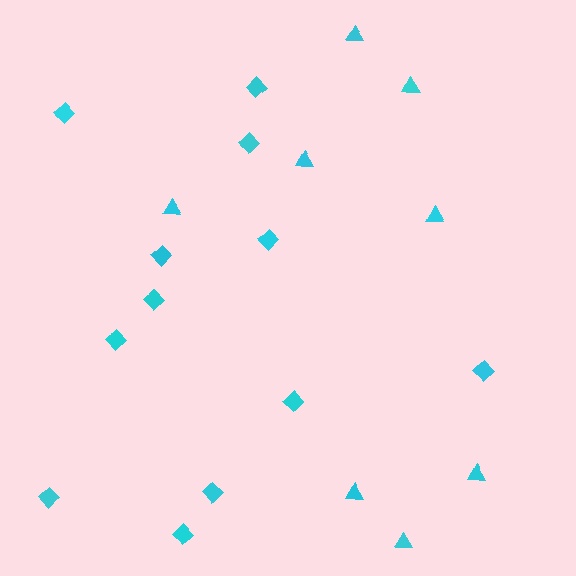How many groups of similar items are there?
There are 2 groups: one group of triangles (8) and one group of diamonds (12).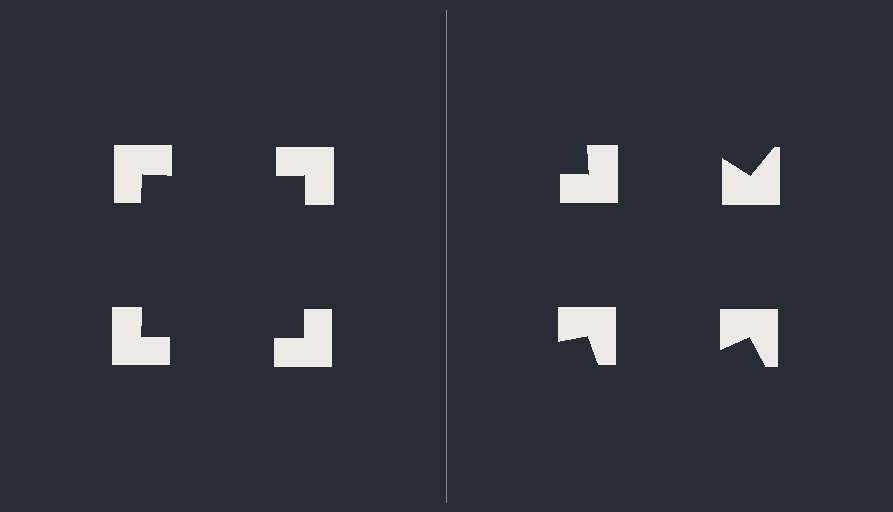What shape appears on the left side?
An illusory square.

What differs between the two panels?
The notched squares are positioned identically on both sides; only the wedge orientations differ. On the left they align to a square; on the right they are misaligned.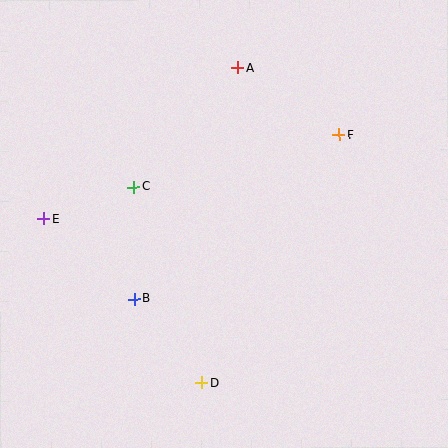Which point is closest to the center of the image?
Point C at (133, 187) is closest to the center.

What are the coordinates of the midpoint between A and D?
The midpoint between A and D is at (220, 225).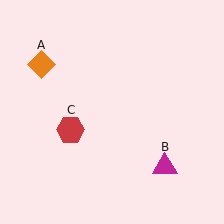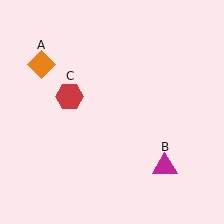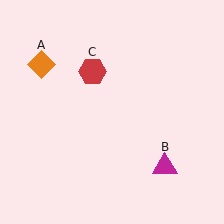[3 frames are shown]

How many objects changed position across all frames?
1 object changed position: red hexagon (object C).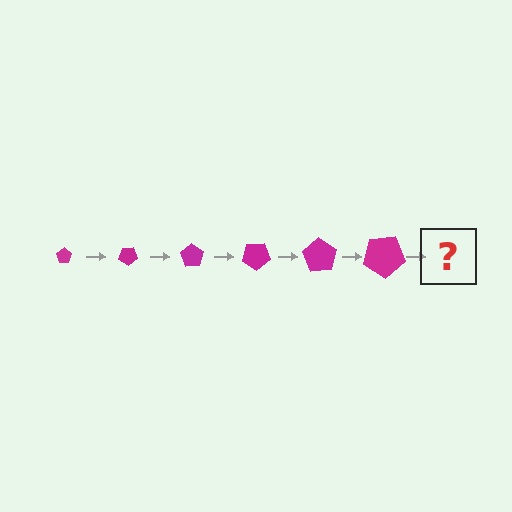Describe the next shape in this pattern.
It should be a pentagon, larger than the previous one and rotated 210 degrees from the start.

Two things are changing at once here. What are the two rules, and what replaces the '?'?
The two rules are that the pentagon grows larger each step and it rotates 35 degrees each step. The '?' should be a pentagon, larger than the previous one and rotated 210 degrees from the start.